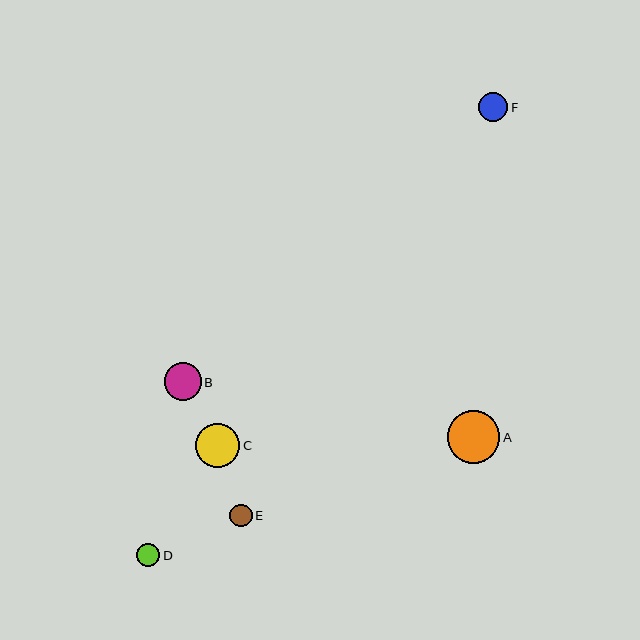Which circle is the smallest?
Circle E is the smallest with a size of approximately 22 pixels.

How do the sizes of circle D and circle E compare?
Circle D and circle E are approximately the same size.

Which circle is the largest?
Circle A is the largest with a size of approximately 53 pixels.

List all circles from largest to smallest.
From largest to smallest: A, C, B, F, D, E.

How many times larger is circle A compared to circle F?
Circle A is approximately 1.8 times the size of circle F.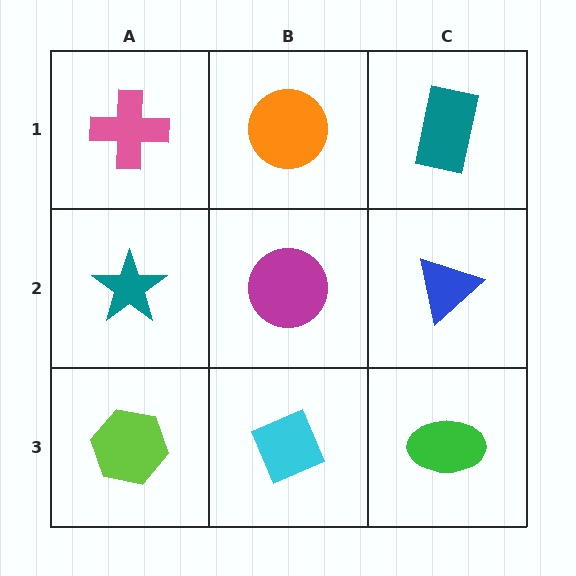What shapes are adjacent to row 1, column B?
A magenta circle (row 2, column B), a pink cross (row 1, column A), a teal rectangle (row 1, column C).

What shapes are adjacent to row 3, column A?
A teal star (row 2, column A), a cyan diamond (row 3, column B).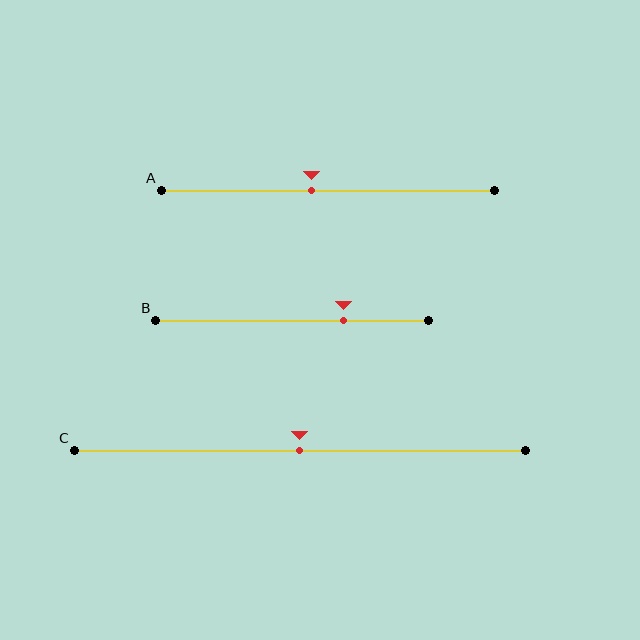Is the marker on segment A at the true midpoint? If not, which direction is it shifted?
No, the marker on segment A is shifted to the left by about 5% of the segment length.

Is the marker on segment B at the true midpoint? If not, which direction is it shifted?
No, the marker on segment B is shifted to the right by about 19% of the segment length.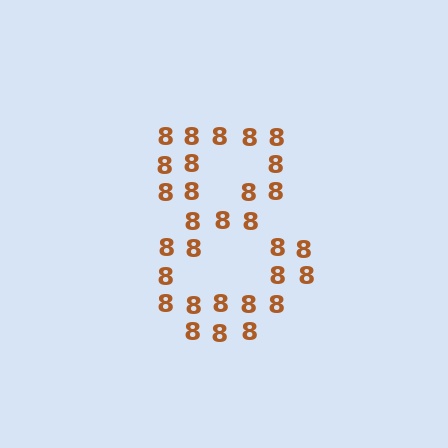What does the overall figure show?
The overall figure shows the digit 8.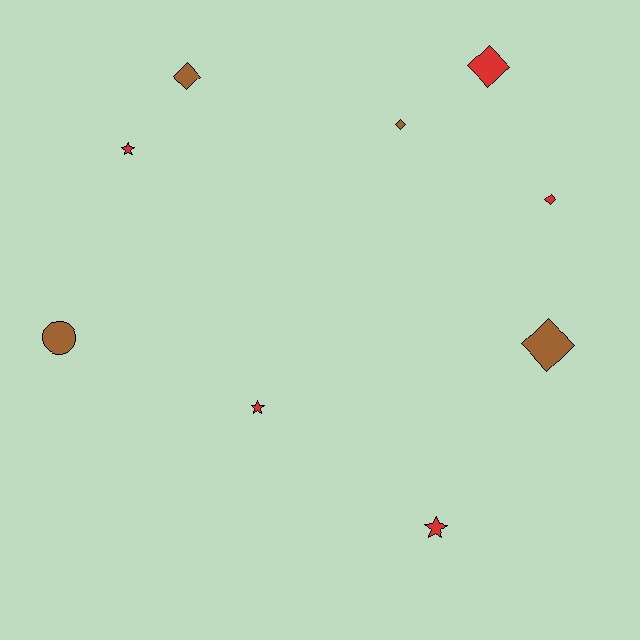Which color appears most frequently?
Red, with 5 objects.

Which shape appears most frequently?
Diamond, with 5 objects.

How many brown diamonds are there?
There are 3 brown diamonds.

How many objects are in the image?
There are 9 objects.